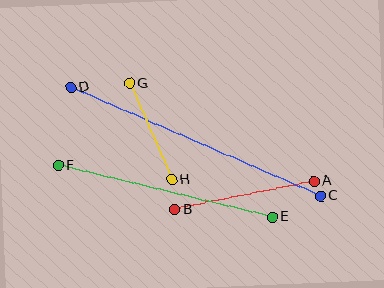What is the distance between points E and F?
The distance is approximately 221 pixels.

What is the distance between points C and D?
The distance is approximately 273 pixels.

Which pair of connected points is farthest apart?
Points C and D are farthest apart.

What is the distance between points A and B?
The distance is approximately 142 pixels.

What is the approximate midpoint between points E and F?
The midpoint is at approximately (165, 191) pixels.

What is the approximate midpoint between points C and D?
The midpoint is at approximately (195, 142) pixels.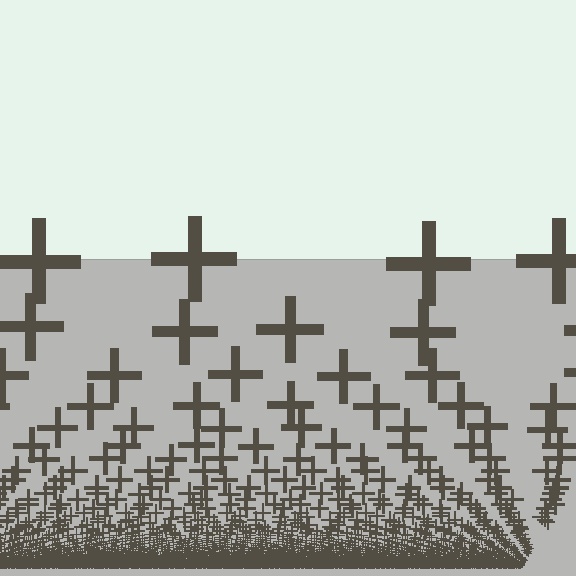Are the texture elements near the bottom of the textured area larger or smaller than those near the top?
Smaller. The gradient is inverted — elements near the bottom are smaller and denser.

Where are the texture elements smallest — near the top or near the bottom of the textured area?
Near the bottom.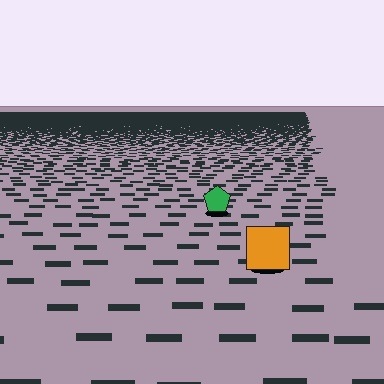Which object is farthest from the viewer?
The green pentagon is farthest from the viewer. It appears smaller and the ground texture around it is denser.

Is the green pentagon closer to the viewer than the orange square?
No. The orange square is closer — you can tell from the texture gradient: the ground texture is coarser near it.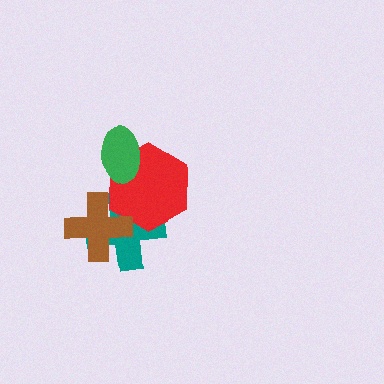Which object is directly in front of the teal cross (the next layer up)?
The red hexagon is directly in front of the teal cross.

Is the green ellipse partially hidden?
No, no other shape covers it.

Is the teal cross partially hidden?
Yes, it is partially covered by another shape.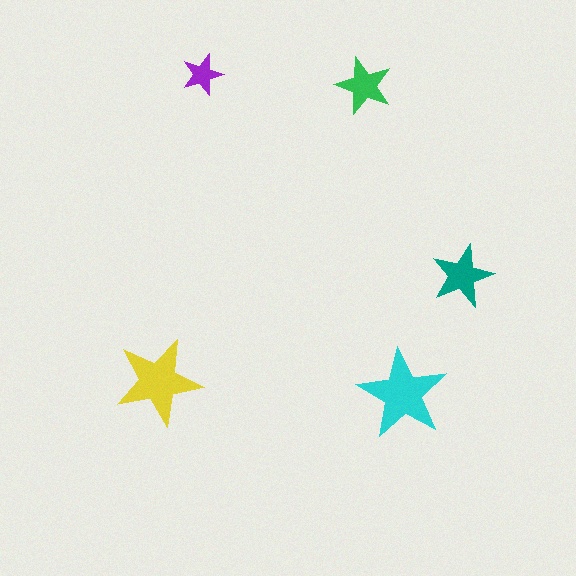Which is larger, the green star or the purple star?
The green one.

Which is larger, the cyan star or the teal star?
The cyan one.